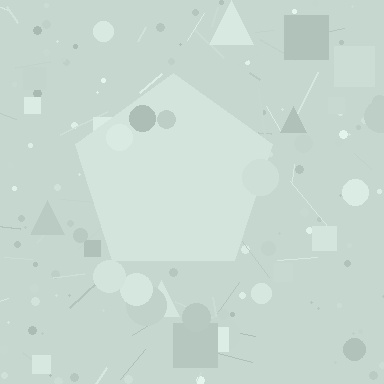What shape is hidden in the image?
A pentagon is hidden in the image.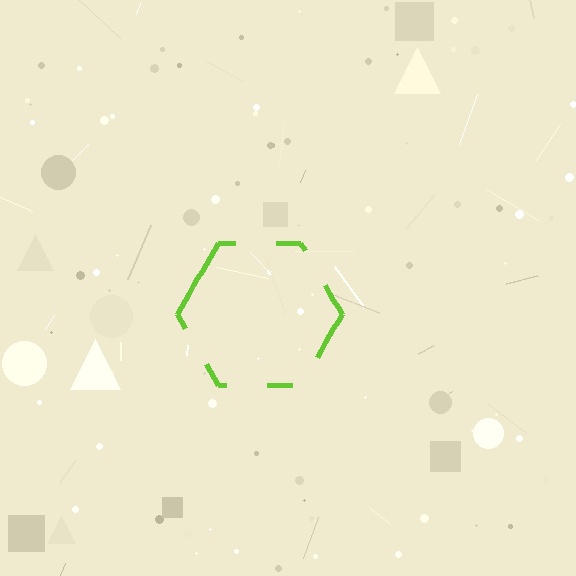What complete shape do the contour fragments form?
The contour fragments form a hexagon.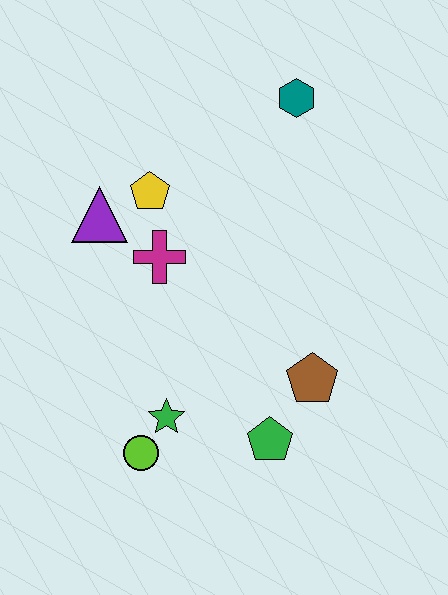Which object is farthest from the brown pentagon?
The teal hexagon is farthest from the brown pentagon.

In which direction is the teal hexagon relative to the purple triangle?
The teal hexagon is to the right of the purple triangle.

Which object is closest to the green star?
The lime circle is closest to the green star.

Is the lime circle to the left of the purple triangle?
No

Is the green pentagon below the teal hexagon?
Yes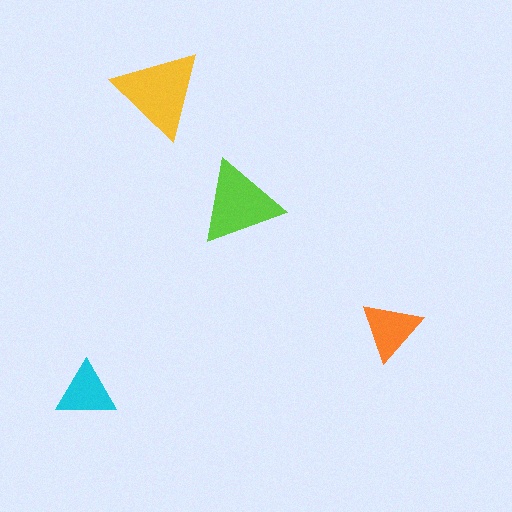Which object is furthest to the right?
The orange triangle is rightmost.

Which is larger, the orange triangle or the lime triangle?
The lime one.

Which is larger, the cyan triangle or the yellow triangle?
The yellow one.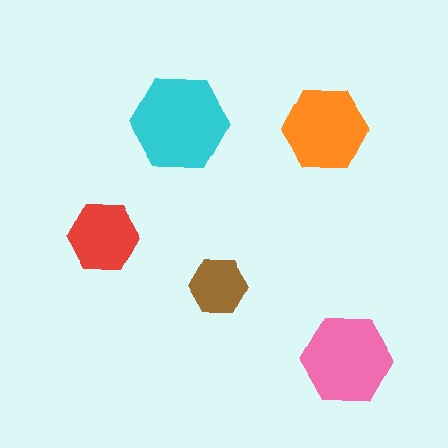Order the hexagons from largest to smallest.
the cyan one, the pink one, the orange one, the red one, the brown one.